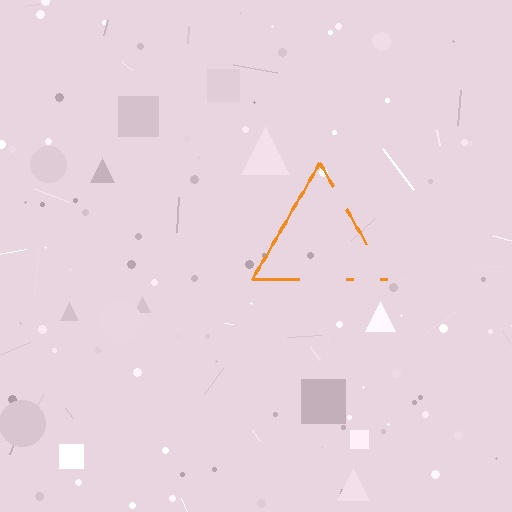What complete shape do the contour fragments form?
The contour fragments form a triangle.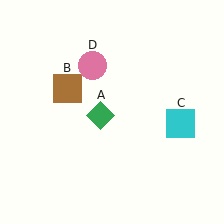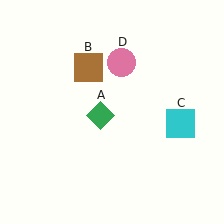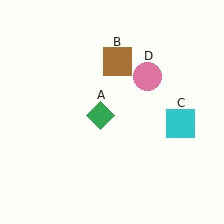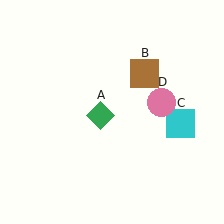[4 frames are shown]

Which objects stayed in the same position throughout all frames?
Green diamond (object A) and cyan square (object C) remained stationary.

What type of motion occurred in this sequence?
The brown square (object B), pink circle (object D) rotated clockwise around the center of the scene.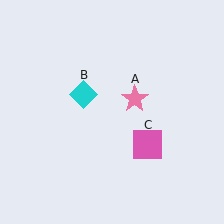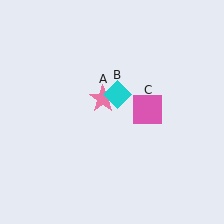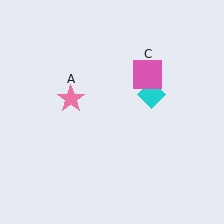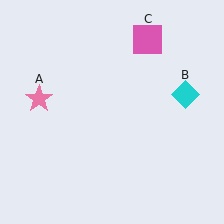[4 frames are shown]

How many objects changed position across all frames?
3 objects changed position: pink star (object A), cyan diamond (object B), pink square (object C).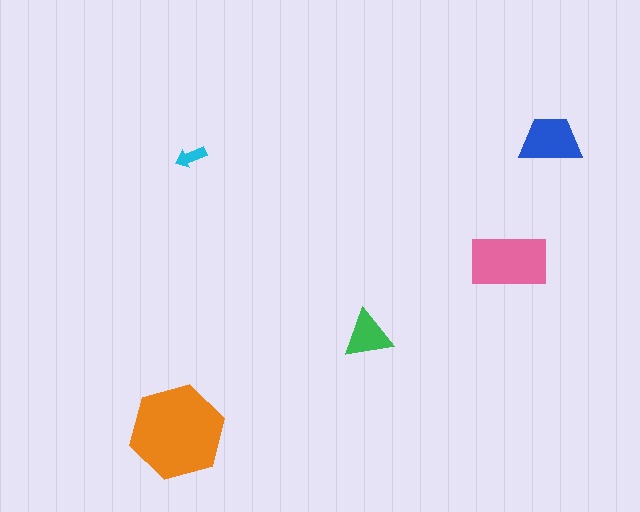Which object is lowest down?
The orange hexagon is bottommost.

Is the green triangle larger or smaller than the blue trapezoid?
Smaller.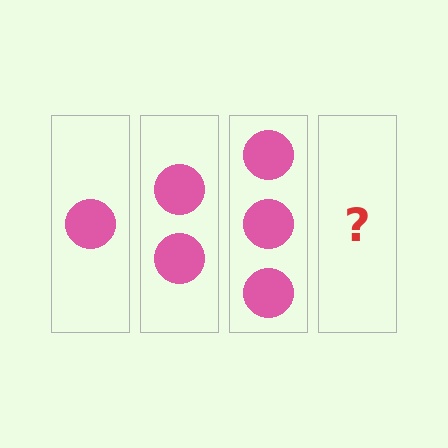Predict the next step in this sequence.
The next step is 4 circles.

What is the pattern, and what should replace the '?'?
The pattern is that each step adds one more circle. The '?' should be 4 circles.